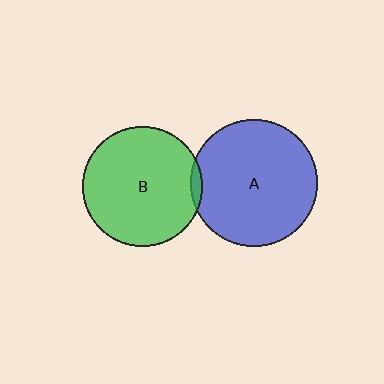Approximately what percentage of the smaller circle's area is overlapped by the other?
Approximately 5%.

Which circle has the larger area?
Circle A (blue).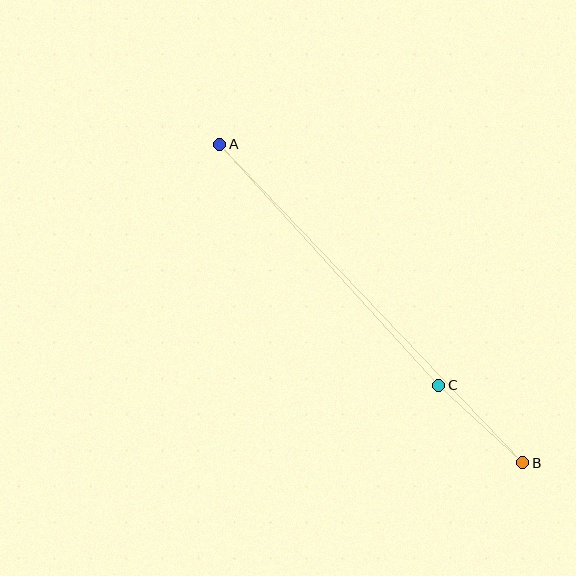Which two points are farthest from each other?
Points A and B are farthest from each other.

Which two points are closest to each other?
Points B and C are closest to each other.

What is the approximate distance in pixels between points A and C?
The distance between A and C is approximately 326 pixels.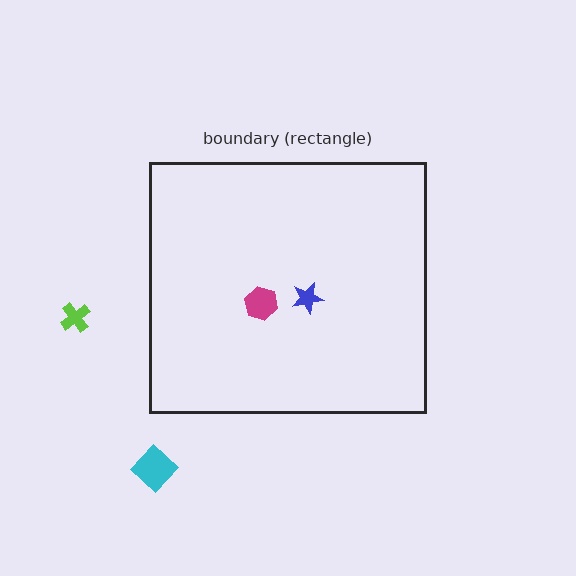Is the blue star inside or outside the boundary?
Inside.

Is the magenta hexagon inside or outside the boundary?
Inside.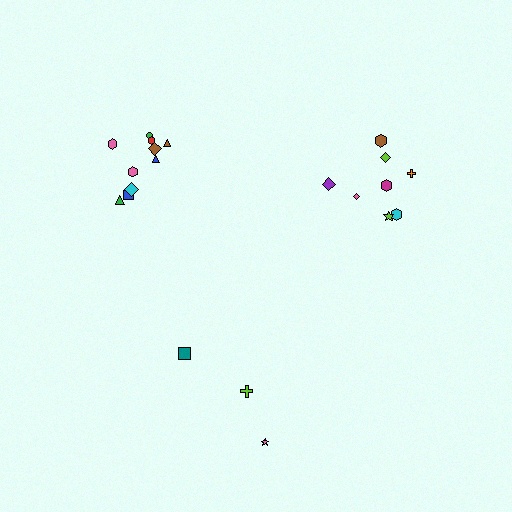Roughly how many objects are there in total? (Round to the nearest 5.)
Roughly 20 objects in total.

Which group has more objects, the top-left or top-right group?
The top-left group.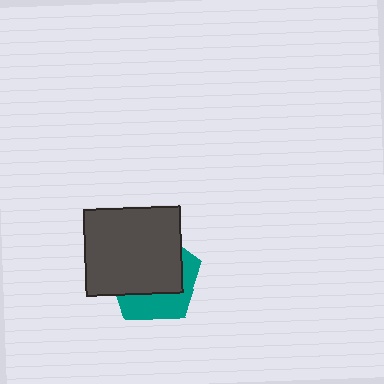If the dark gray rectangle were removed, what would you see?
You would see the complete teal pentagon.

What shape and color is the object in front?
The object in front is a dark gray rectangle.